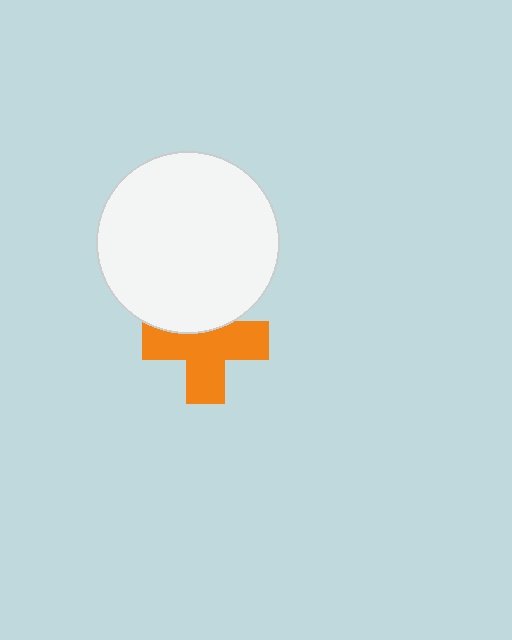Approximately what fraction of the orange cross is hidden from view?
Roughly 30% of the orange cross is hidden behind the white circle.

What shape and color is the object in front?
The object in front is a white circle.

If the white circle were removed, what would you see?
You would see the complete orange cross.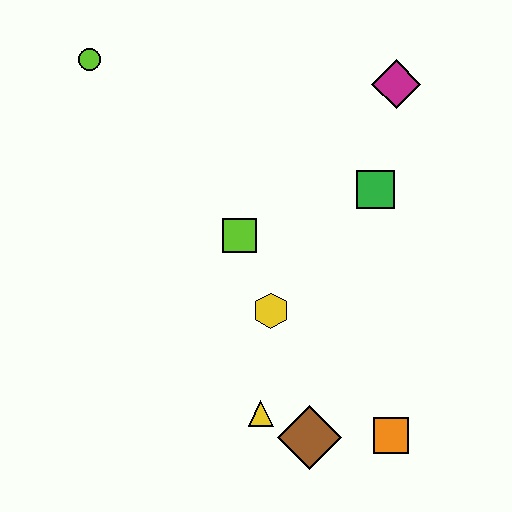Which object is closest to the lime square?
The yellow hexagon is closest to the lime square.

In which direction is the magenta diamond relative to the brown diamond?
The magenta diamond is above the brown diamond.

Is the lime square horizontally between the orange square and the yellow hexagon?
No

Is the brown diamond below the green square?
Yes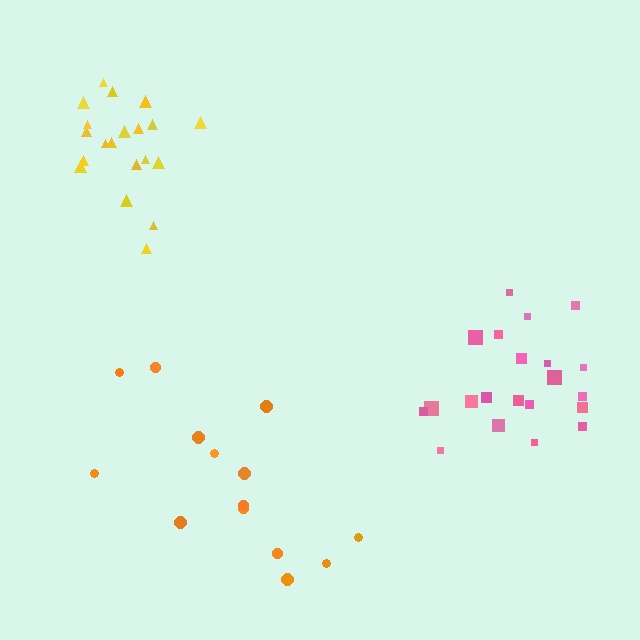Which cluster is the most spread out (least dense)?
Orange.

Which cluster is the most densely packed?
Yellow.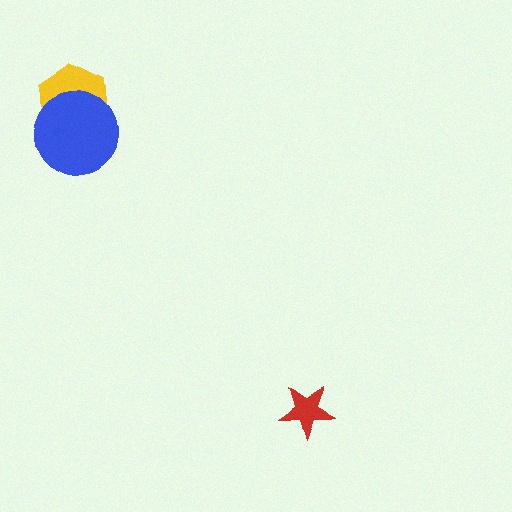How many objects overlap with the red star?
0 objects overlap with the red star.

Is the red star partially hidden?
No, no other shape covers it.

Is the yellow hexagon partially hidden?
Yes, it is partially covered by another shape.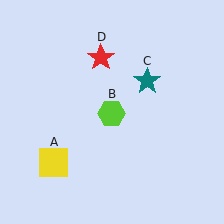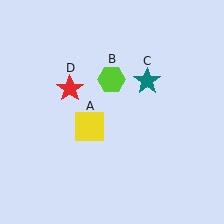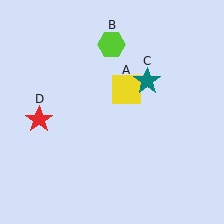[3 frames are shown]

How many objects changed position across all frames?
3 objects changed position: yellow square (object A), lime hexagon (object B), red star (object D).